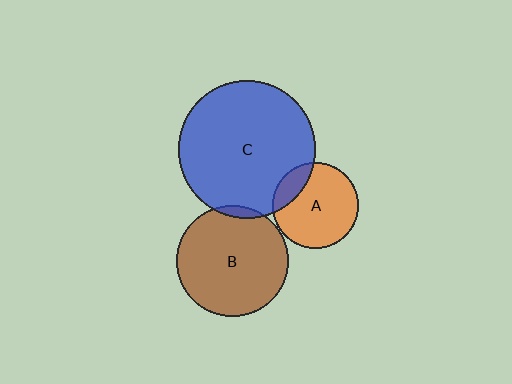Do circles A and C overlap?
Yes.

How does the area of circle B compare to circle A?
Approximately 1.7 times.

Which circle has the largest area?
Circle C (blue).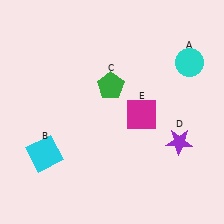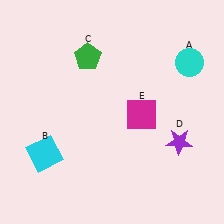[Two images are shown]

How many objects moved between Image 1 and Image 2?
1 object moved between the two images.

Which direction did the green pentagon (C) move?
The green pentagon (C) moved up.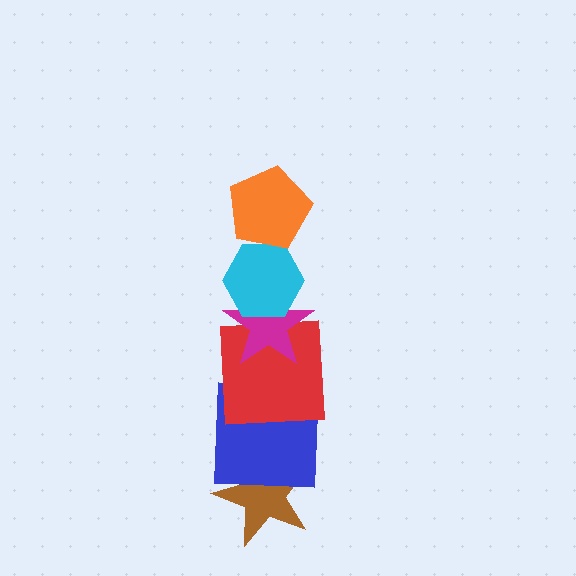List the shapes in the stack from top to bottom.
From top to bottom: the orange pentagon, the cyan hexagon, the magenta star, the red square, the blue square, the brown star.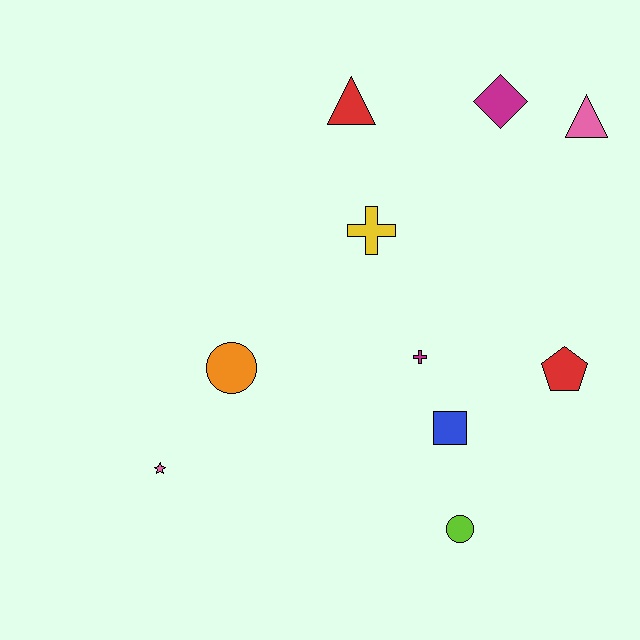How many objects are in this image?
There are 10 objects.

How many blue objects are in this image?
There is 1 blue object.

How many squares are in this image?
There is 1 square.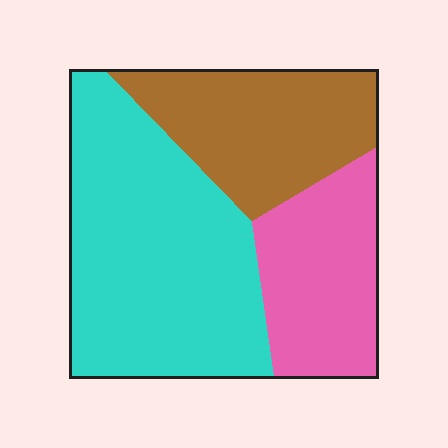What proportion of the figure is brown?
Brown covers roughly 25% of the figure.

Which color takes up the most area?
Cyan, at roughly 50%.